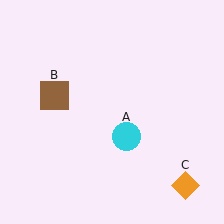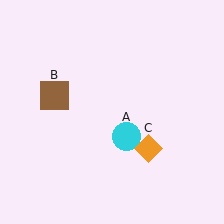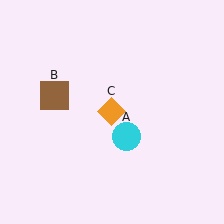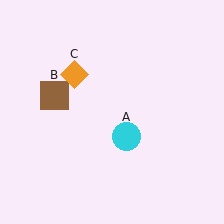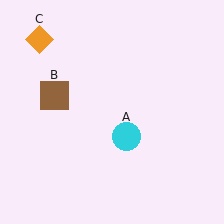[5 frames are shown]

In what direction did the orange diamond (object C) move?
The orange diamond (object C) moved up and to the left.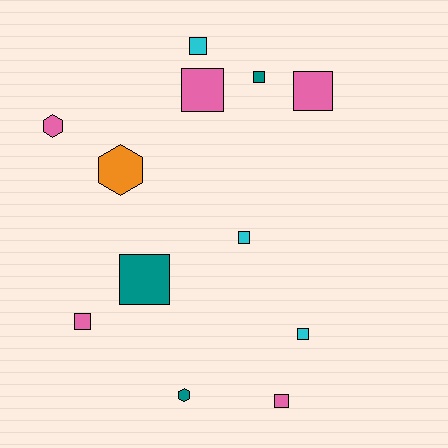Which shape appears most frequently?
Square, with 9 objects.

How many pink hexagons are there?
There is 1 pink hexagon.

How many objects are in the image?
There are 12 objects.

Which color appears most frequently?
Pink, with 5 objects.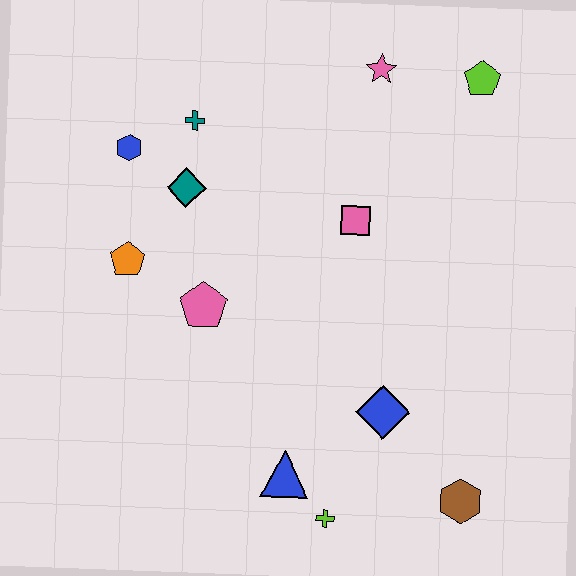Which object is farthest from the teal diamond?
The brown hexagon is farthest from the teal diamond.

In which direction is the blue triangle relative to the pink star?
The blue triangle is below the pink star.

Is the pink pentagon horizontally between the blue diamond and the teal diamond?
Yes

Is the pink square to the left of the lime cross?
No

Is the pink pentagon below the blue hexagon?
Yes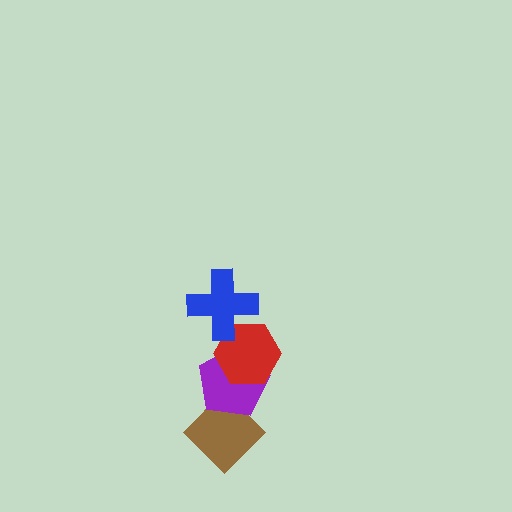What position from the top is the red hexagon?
The red hexagon is 2nd from the top.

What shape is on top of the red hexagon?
The blue cross is on top of the red hexagon.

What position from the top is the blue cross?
The blue cross is 1st from the top.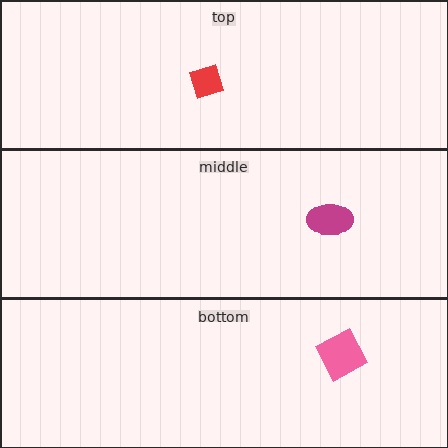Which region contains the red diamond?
The top region.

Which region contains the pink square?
The bottom region.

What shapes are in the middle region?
The magenta ellipse.